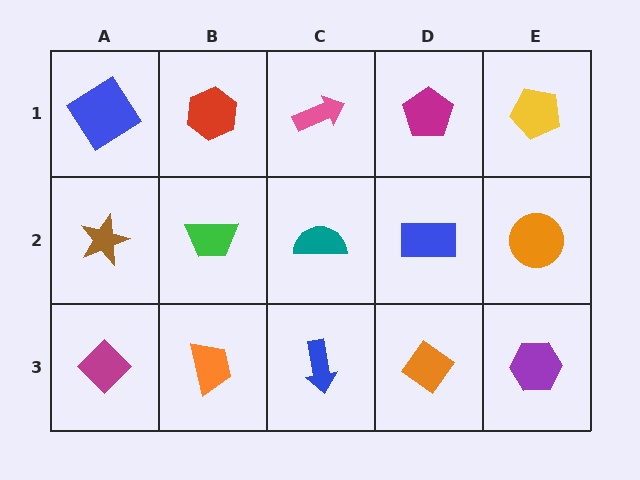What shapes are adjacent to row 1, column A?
A brown star (row 2, column A), a red hexagon (row 1, column B).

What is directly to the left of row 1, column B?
A blue diamond.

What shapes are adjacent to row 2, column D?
A magenta pentagon (row 1, column D), an orange diamond (row 3, column D), a teal semicircle (row 2, column C), an orange circle (row 2, column E).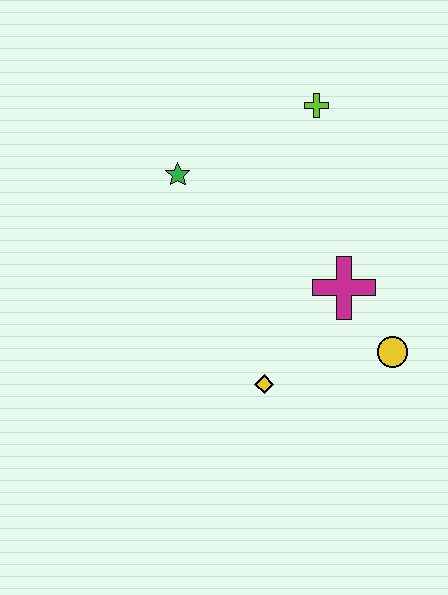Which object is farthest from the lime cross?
The yellow diamond is farthest from the lime cross.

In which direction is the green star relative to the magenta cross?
The green star is to the left of the magenta cross.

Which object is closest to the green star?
The lime cross is closest to the green star.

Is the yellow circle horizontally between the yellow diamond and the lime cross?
No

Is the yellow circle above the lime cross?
No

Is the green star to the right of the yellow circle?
No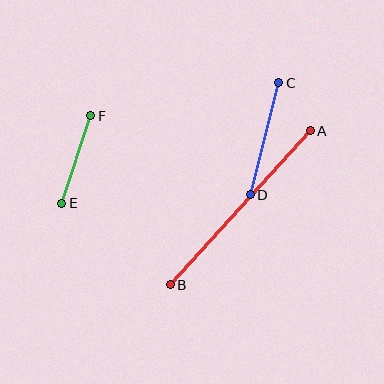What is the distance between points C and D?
The distance is approximately 116 pixels.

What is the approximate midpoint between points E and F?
The midpoint is at approximately (76, 160) pixels.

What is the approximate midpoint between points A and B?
The midpoint is at approximately (240, 208) pixels.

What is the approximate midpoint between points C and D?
The midpoint is at approximately (264, 139) pixels.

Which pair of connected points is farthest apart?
Points A and B are farthest apart.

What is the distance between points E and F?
The distance is approximately 92 pixels.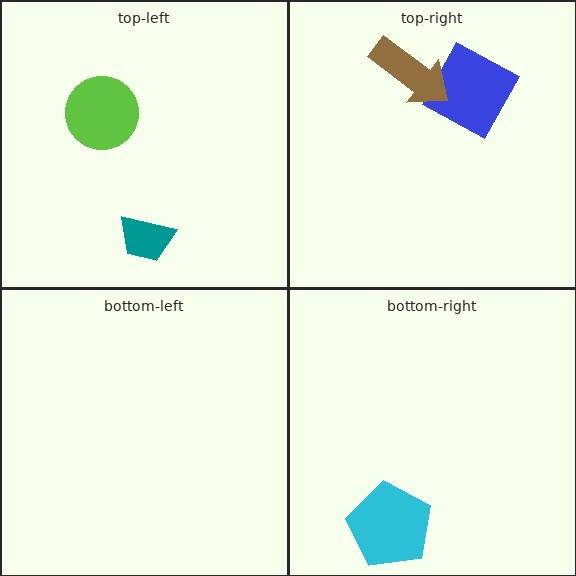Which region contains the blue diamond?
The top-right region.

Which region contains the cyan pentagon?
The bottom-right region.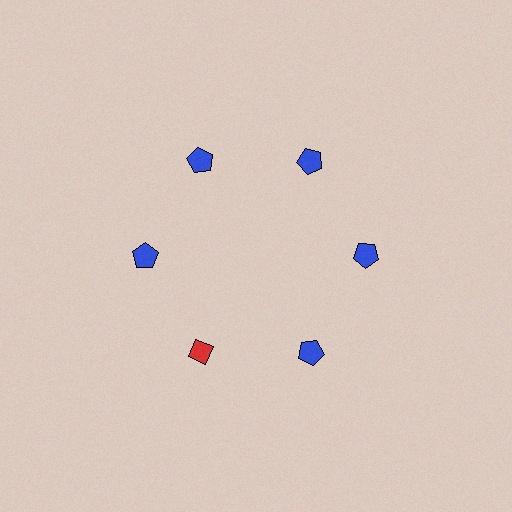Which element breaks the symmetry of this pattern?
The red diamond at roughly the 7 o'clock position breaks the symmetry. All other shapes are blue pentagons.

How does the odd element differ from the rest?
It differs in both color (red instead of blue) and shape (diamond instead of pentagon).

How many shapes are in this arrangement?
There are 6 shapes arranged in a ring pattern.